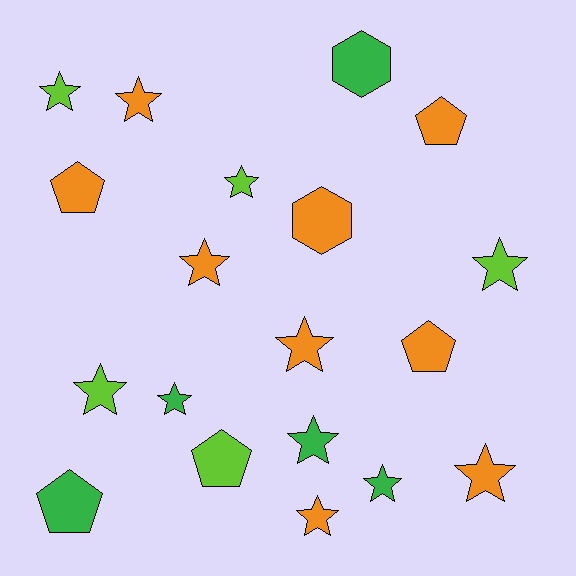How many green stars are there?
There are 3 green stars.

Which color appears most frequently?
Orange, with 9 objects.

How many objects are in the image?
There are 19 objects.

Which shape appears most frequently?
Star, with 12 objects.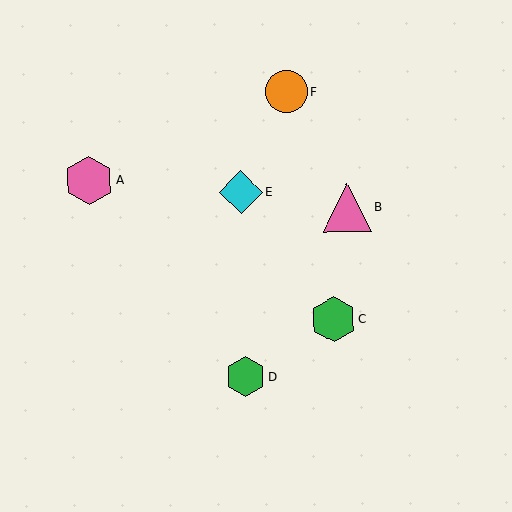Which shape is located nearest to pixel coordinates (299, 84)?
The orange circle (labeled F) at (287, 91) is nearest to that location.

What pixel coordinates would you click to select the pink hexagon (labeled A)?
Click at (89, 180) to select the pink hexagon A.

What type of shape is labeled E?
Shape E is a cyan diamond.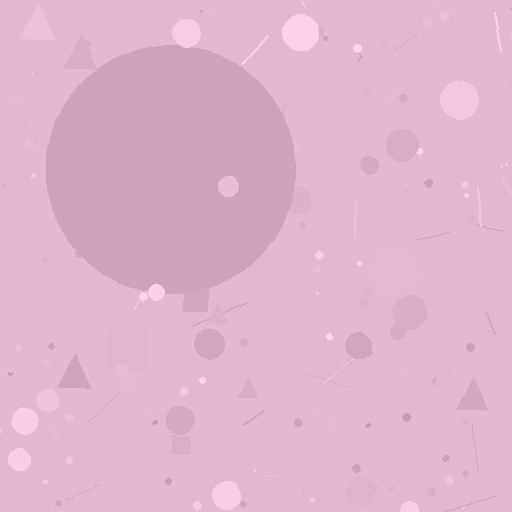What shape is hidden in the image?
A circle is hidden in the image.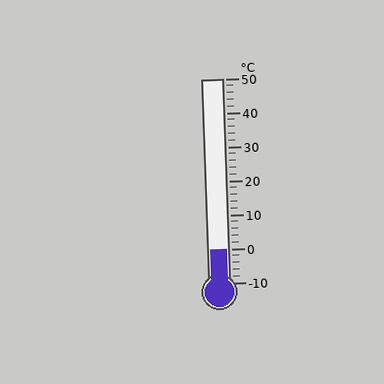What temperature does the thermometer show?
The thermometer shows approximately 0°C.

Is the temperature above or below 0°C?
The temperature is at 0°C.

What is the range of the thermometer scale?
The thermometer scale ranges from -10°C to 50°C.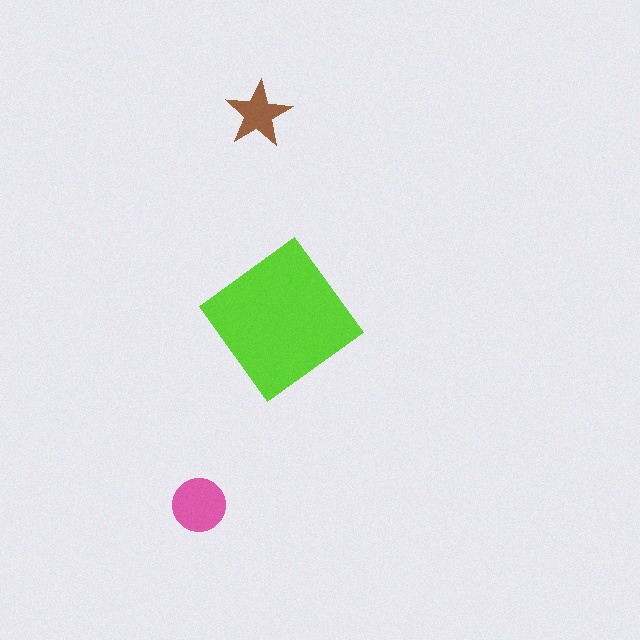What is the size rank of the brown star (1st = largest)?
3rd.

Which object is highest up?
The brown star is topmost.